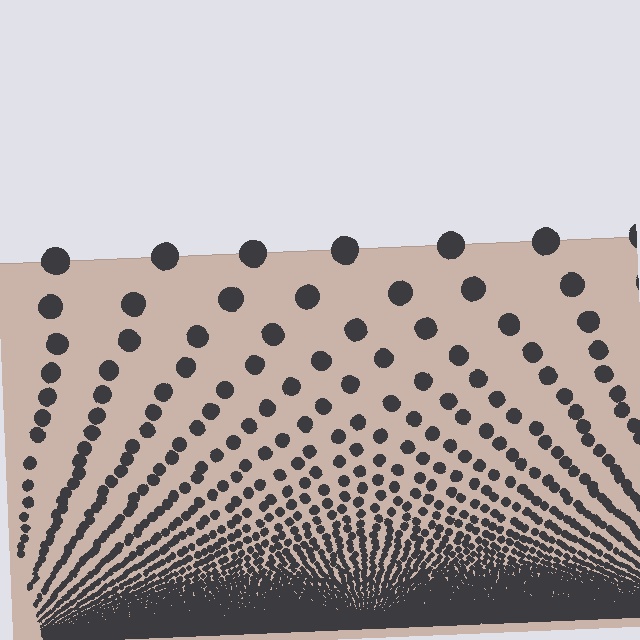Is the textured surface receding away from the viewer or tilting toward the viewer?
The surface appears to tilt toward the viewer. Texture elements get larger and sparser toward the top.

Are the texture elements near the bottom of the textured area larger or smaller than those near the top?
Smaller. The gradient is inverted — elements near the bottom are smaller and denser.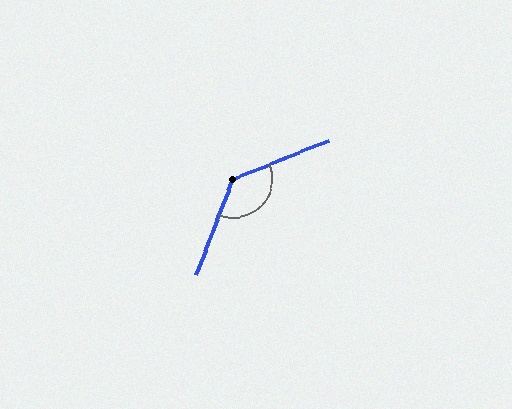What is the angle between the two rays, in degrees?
Approximately 133 degrees.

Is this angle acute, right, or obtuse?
It is obtuse.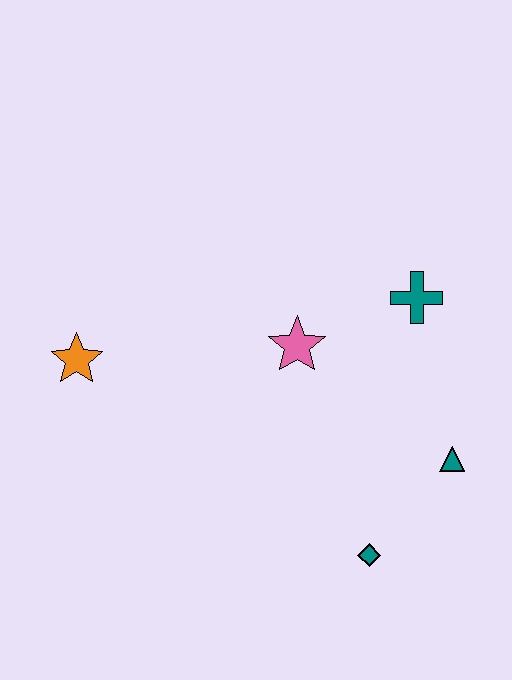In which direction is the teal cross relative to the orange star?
The teal cross is to the right of the orange star.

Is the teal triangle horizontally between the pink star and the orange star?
No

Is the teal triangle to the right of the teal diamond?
Yes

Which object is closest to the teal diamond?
The teal triangle is closest to the teal diamond.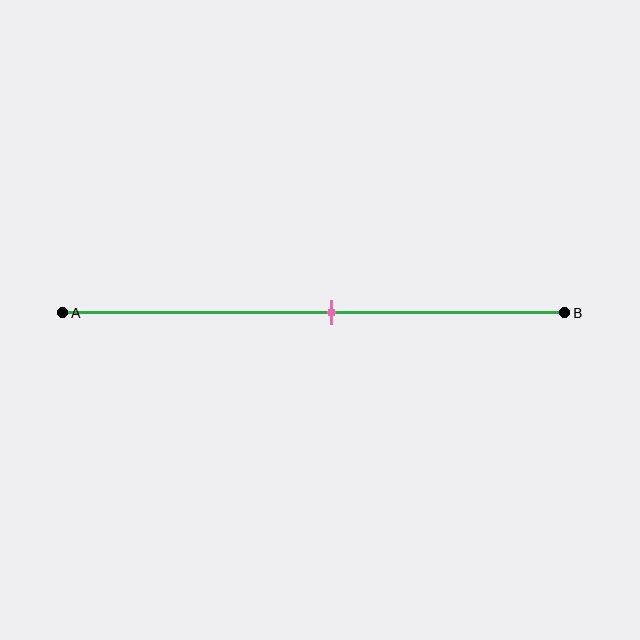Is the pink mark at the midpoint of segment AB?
No, the mark is at about 55% from A, not at the 50% midpoint.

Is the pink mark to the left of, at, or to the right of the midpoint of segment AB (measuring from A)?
The pink mark is to the right of the midpoint of segment AB.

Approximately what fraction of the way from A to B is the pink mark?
The pink mark is approximately 55% of the way from A to B.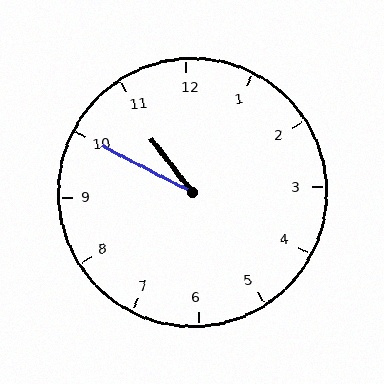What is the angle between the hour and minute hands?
Approximately 25 degrees.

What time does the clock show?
10:50.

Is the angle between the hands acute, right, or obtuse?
It is acute.